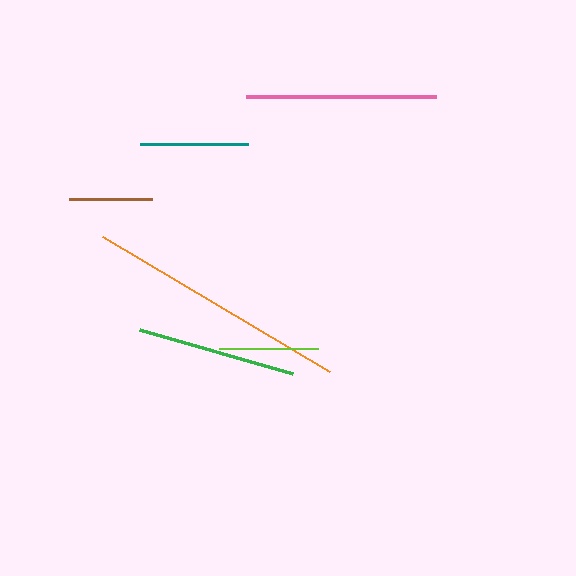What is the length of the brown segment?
The brown segment is approximately 83 pixels long.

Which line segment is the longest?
The orange line is the longest at approximately 264 pixels.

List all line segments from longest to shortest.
From longest to shortest: orange, pink, green, teal, lime, brown.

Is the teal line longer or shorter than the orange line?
The orange line is longer than the teal line.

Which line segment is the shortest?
The brown line is the shortest at approximately 83 pixels.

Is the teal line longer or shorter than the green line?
The green line is longer than the teal line.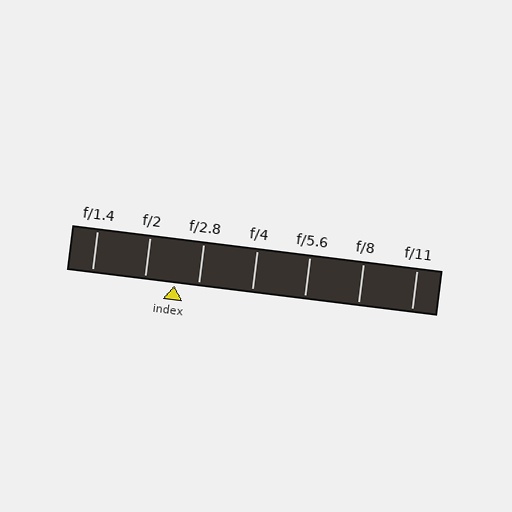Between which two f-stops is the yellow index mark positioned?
The index mark is between f/2 and f/2.8.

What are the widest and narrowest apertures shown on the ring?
The widest aperture shown is f/1.4 and the narrowest is f/11.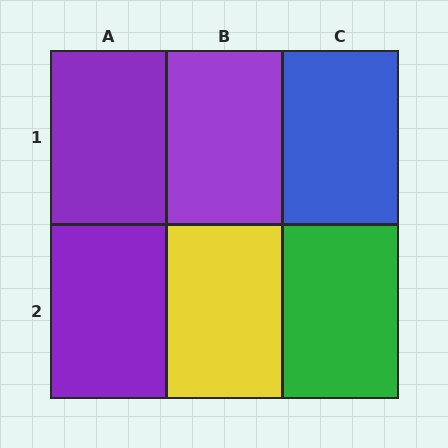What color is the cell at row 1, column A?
Purple.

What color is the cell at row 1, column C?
Blue.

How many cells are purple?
3 cells are purple.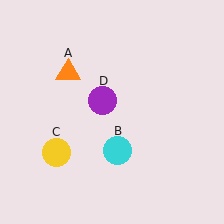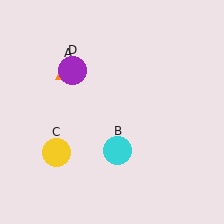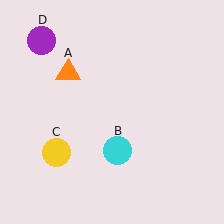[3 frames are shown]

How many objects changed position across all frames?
1 object changed position: purple circle (object D).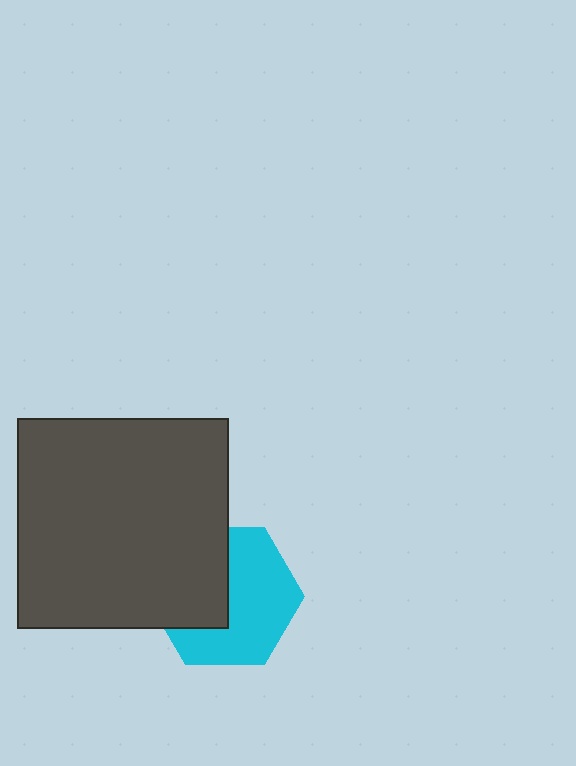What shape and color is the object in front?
The object in front is a dark gray square.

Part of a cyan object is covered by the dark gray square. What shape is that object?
It is a hexagon.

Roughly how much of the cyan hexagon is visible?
About half of it is visible (roughly 58%).